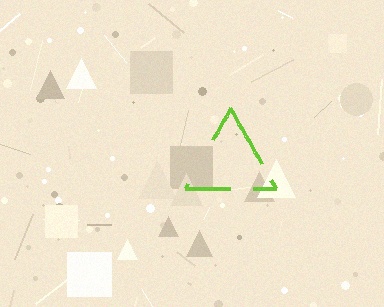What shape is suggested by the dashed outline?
The dashed outline suggests a triangle.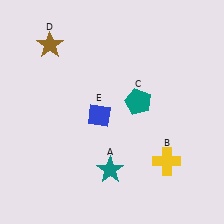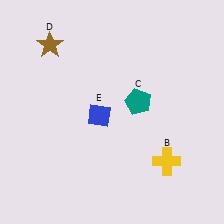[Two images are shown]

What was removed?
The teal star (A) was removed in Image 2.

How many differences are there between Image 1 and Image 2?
There is 1 difference between the two images.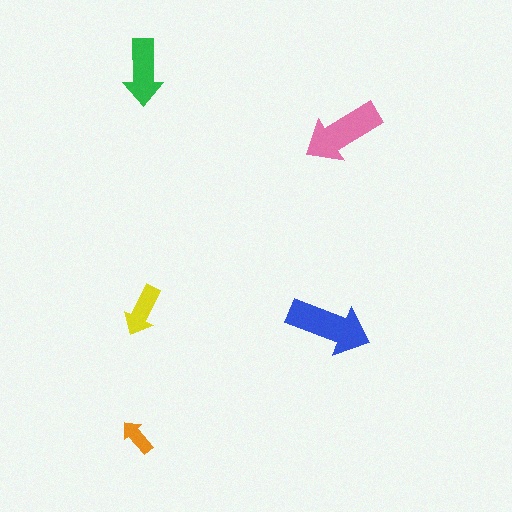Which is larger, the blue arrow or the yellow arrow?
The blue one.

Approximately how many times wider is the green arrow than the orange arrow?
About 2 times wider.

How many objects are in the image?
There are 5 objects in the image.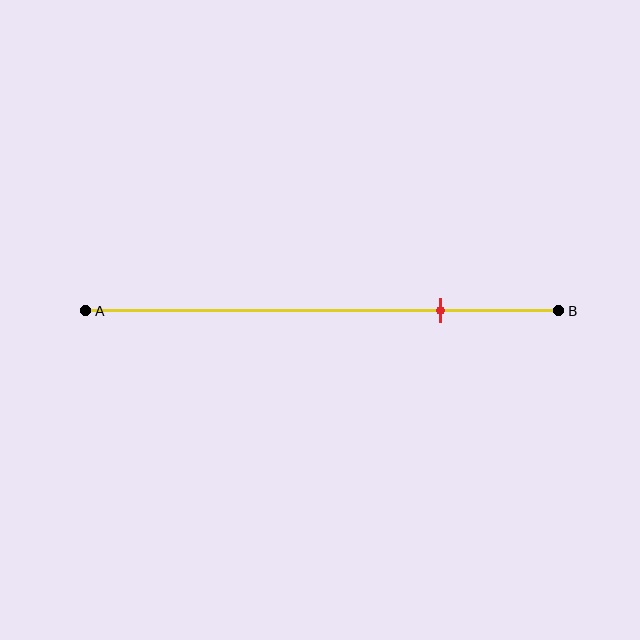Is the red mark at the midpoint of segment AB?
No, the mark is at about 75% from A, not at the 50% midpoint.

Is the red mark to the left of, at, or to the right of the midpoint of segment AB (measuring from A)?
The red mark is to the right of the midpoint of segment AB.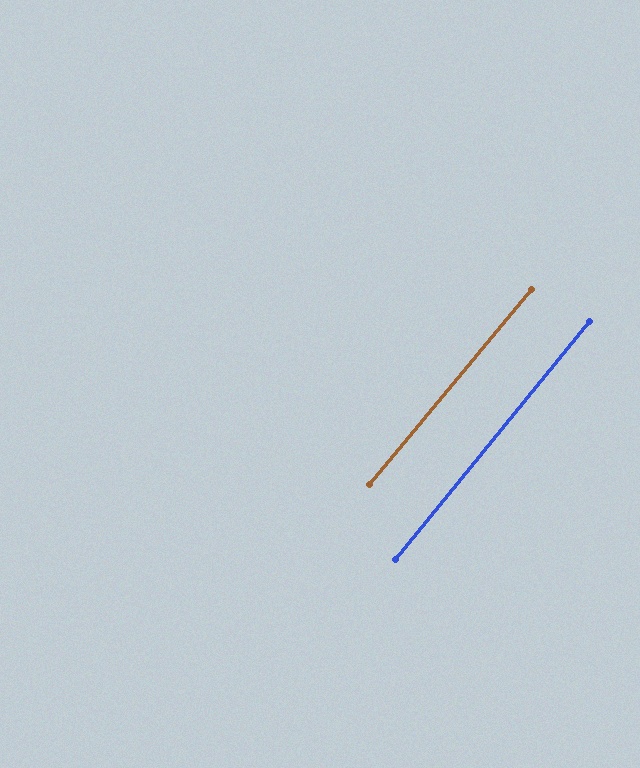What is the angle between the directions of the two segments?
Approximately 0 degrees.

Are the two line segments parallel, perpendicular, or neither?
Parallel — their directions differ by only 0.5°.